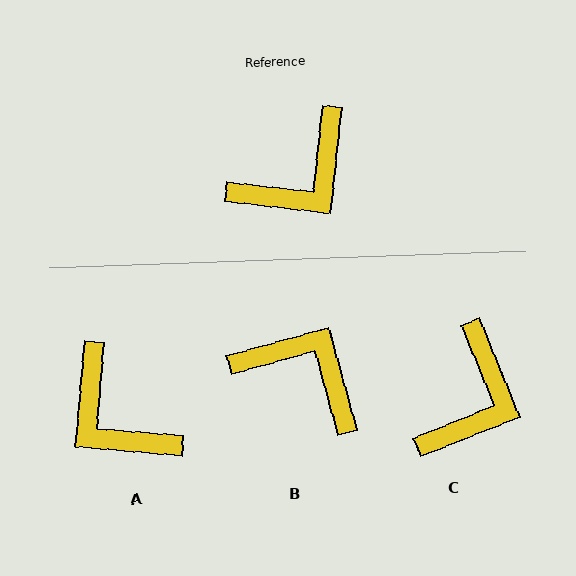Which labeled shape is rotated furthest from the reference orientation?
B, about 112 degrees away.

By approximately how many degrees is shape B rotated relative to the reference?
Approximately 112 degrees counter-clockwise.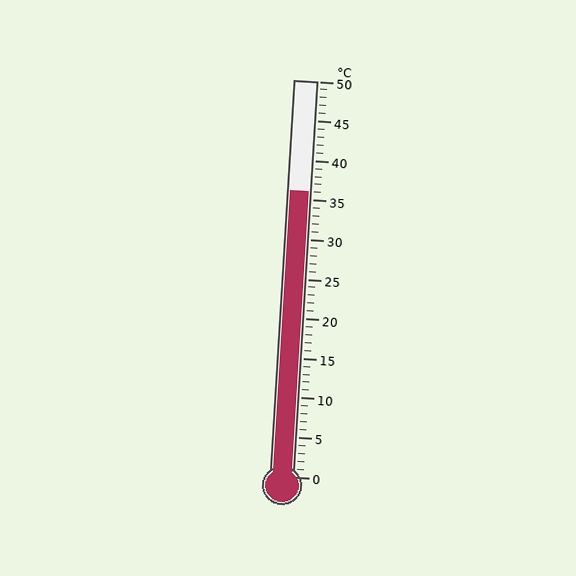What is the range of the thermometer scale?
The thermometer scale ranges from 0°C to 50°C.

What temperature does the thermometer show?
The thermometer shows approximately 36°C.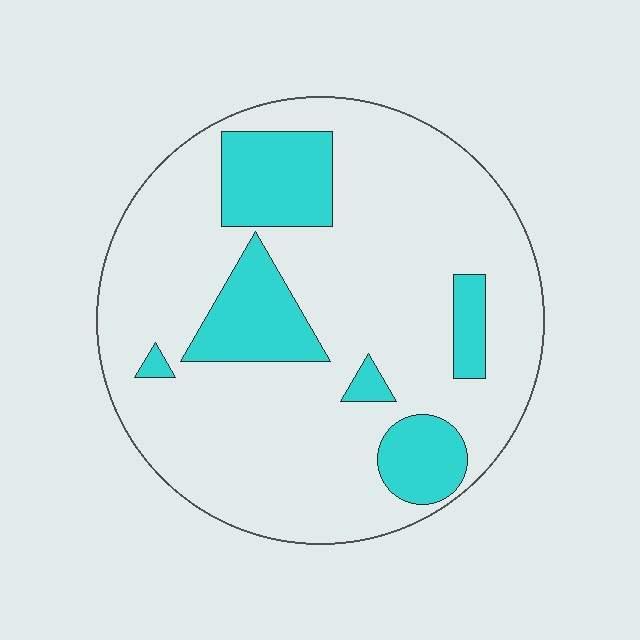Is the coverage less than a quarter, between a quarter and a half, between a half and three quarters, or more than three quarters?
Less than a quarter.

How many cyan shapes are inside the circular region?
6.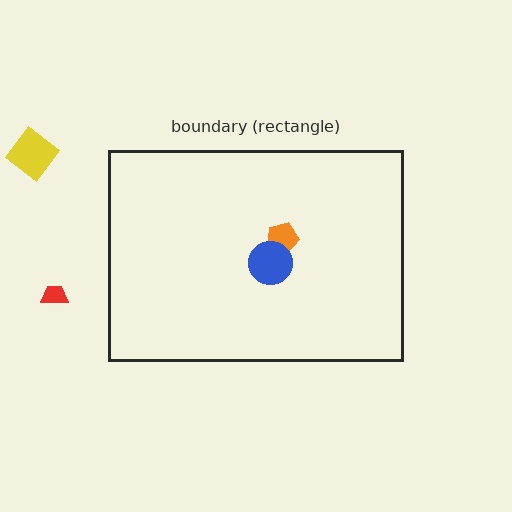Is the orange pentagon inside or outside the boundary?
Inside.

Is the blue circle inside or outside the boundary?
Inside.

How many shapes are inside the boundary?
2 inside, 2 outside.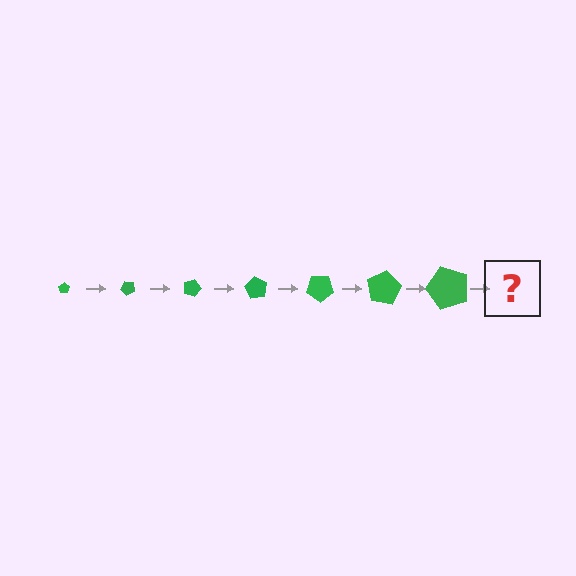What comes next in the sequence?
The next element should be a pentagon, larger than the previous one and rotated 315 degrees from the start.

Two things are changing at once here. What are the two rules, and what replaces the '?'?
The two rules are that the pentagon grows larger each step and it rotates 45 degrees each step. The '?' should be a pentagon, larger than the previous one and rotated 315 degrees from the start.